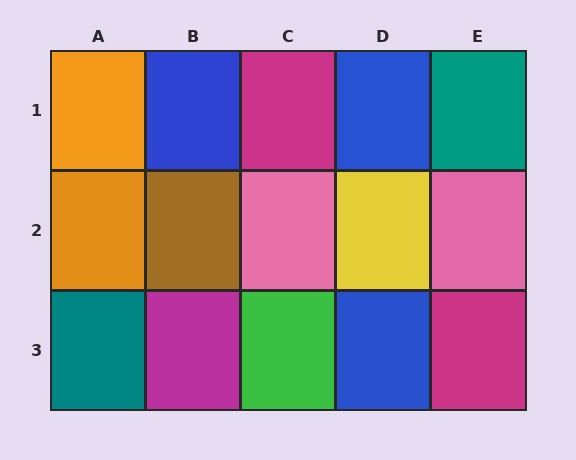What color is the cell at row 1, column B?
Blue.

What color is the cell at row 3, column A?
Teal.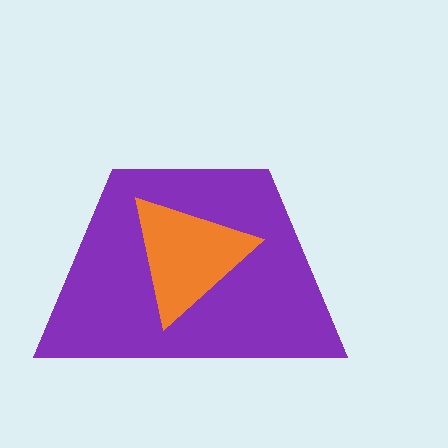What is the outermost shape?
The purple trapezoid.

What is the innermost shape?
The orange triangle.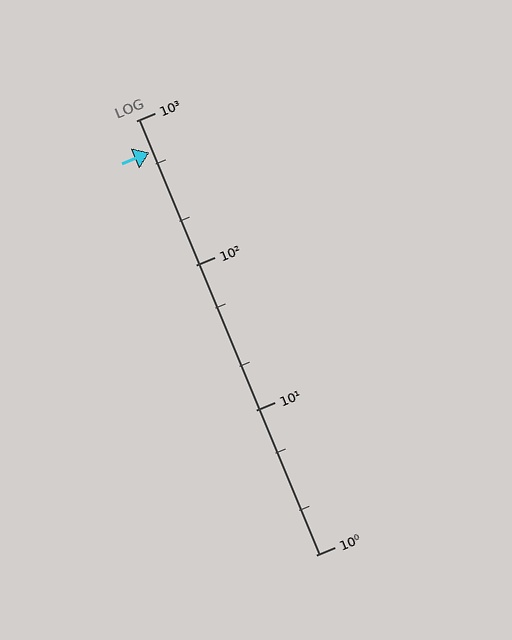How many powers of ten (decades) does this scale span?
The scale spans 3 decades, from 1 to 1000.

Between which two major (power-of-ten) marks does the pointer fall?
The pointer is between 100 and 1000.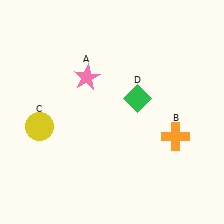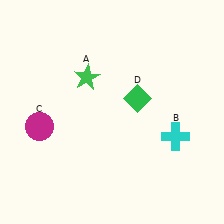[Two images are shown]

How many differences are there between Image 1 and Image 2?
There are 3 differences between the two images.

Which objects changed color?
A changed from pink to green. B changed from orange to cyan. C changed from yellow to magenta.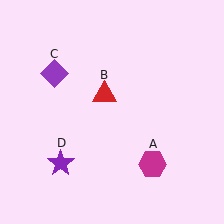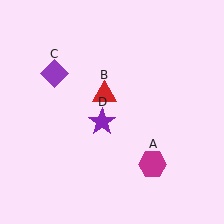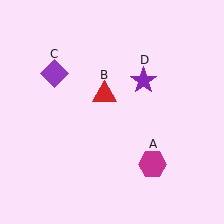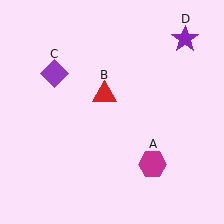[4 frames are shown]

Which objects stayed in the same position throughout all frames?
Magenta hexagon (object A) and red triangle (object B) and purple diamond (object C) remained stationary.